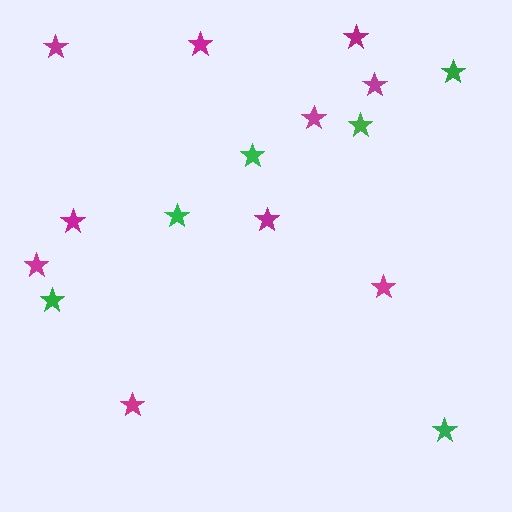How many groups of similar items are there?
There are 2 groups: one group of green stars (6) and one group of magenta stars (10).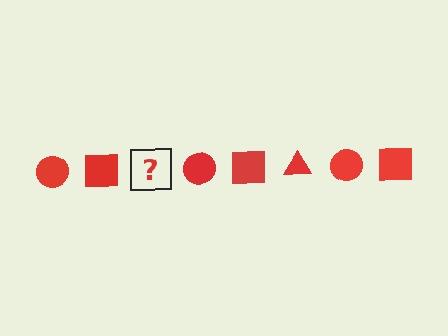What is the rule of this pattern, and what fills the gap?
The rule is that the pattern cycles through circle, square, triangle shapes in red. The gap should be filled with a red triangle.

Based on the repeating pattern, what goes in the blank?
The blank should be a red triangle.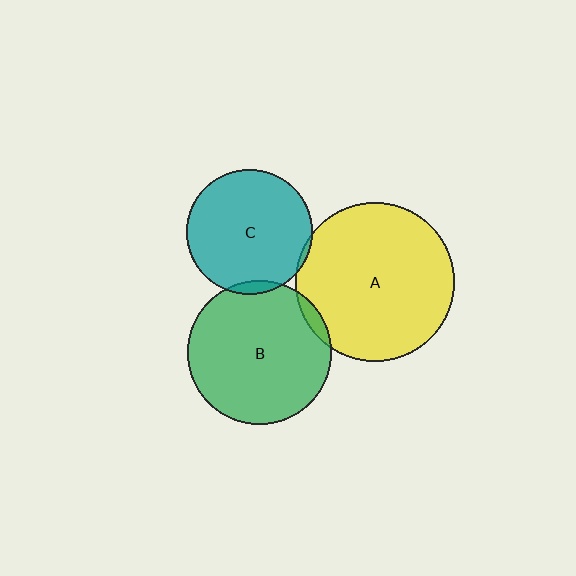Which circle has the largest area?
Circle A (yellow).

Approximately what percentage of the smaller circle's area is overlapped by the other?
Approximately 5%.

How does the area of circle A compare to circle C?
Approximately 1.6 times.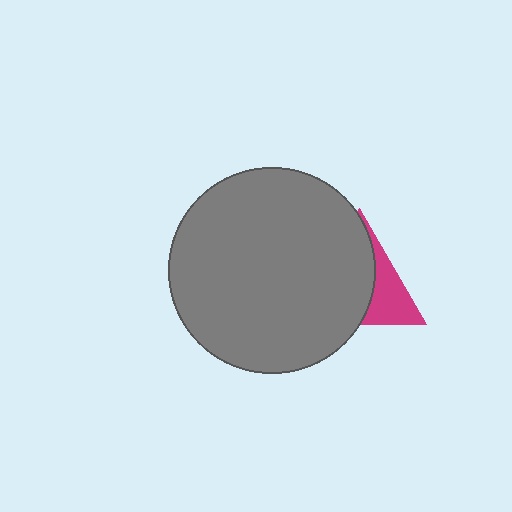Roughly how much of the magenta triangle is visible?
A small part of it is visible (roughly 34%).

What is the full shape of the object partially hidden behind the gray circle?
The partially hidden object is a magenta triangle.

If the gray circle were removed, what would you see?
You would see the complete magenta triangle.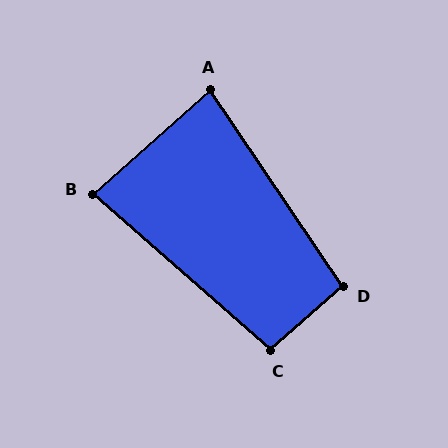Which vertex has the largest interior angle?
C, at approximately 98 degrees.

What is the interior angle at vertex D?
Approximately 97 degrees (obtuse).